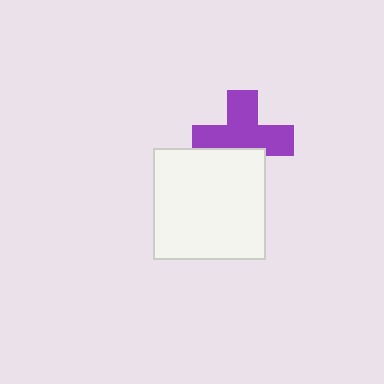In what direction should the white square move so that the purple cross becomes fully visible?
The white square should move down. That is the shortest direction to clear the overlap and leave the purple cross fully visible.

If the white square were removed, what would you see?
You would see the complete purple cross.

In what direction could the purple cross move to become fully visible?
The purple cross could move up. That would shift it out from behind the white square entirely.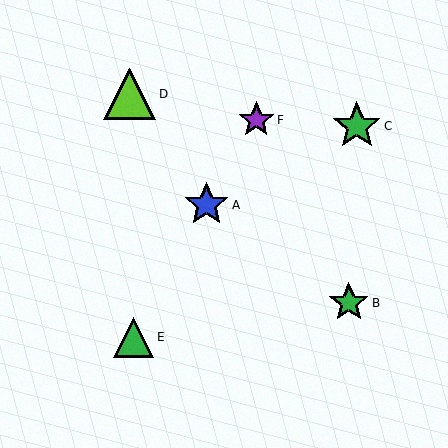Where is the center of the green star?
The center of the green star is at (349, 303).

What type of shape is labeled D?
Shape D is a lime triangle.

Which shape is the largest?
The lime triangle (labeled D) is the largest.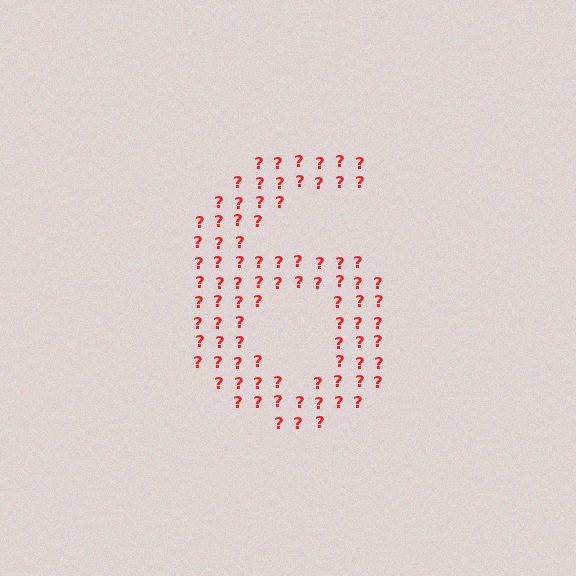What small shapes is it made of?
It is made of small question marks.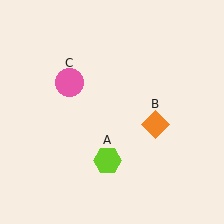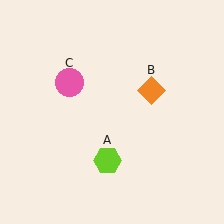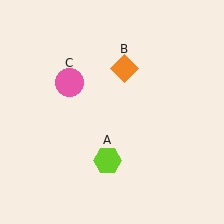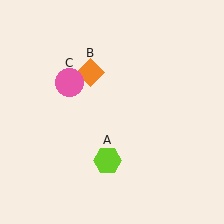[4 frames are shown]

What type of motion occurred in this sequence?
The orange diamond (object B) rotated counterclockwise around the center of the scene.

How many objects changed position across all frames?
1 object changed position: orange diamond (object B).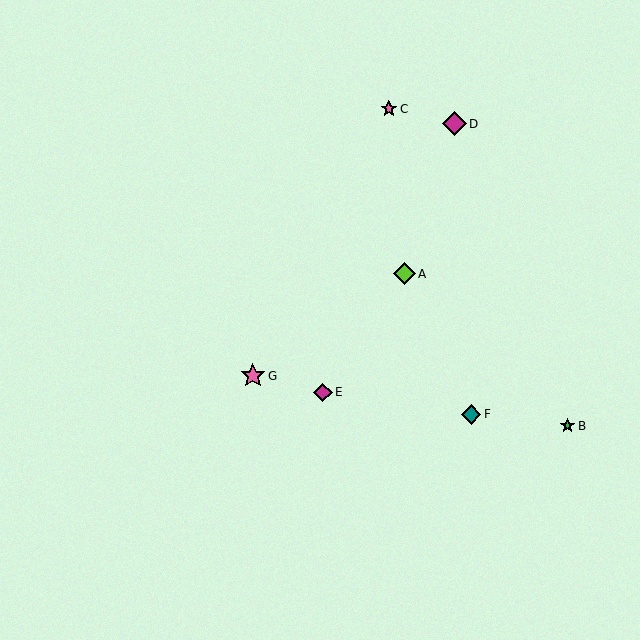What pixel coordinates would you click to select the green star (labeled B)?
Click at (568, 426) to select the green star B.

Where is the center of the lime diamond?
The center of the lime diamond is at (404, 274).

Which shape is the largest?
The pink star (labeled G) is the largest.